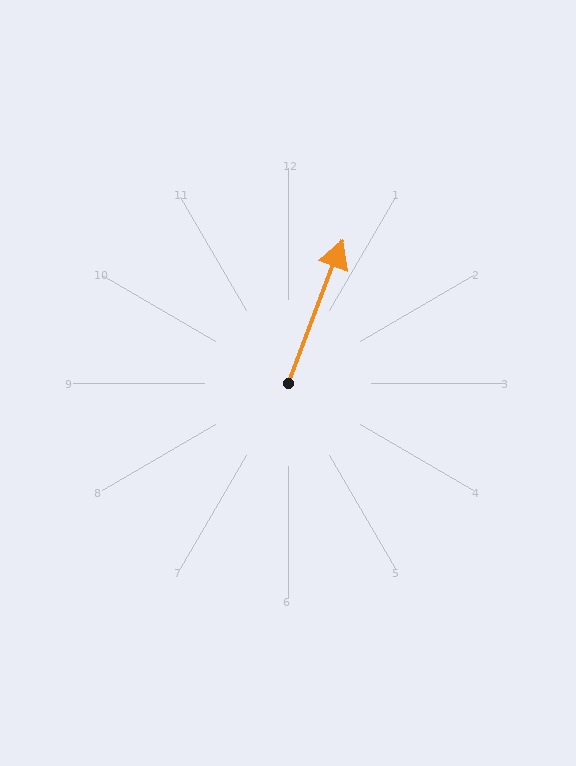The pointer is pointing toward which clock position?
Roughly 1 o'clock.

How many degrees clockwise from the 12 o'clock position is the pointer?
Approximately 21 degrees.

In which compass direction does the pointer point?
North.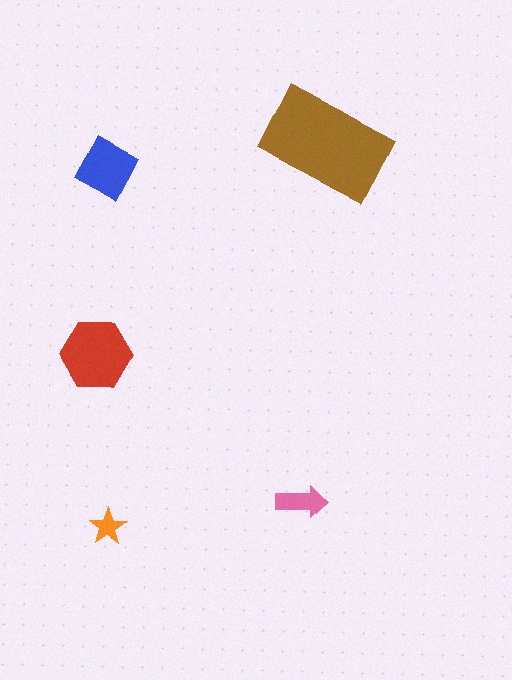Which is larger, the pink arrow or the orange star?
The pink arrow.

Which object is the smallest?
The orange star.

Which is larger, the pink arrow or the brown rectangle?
The brown rectangle.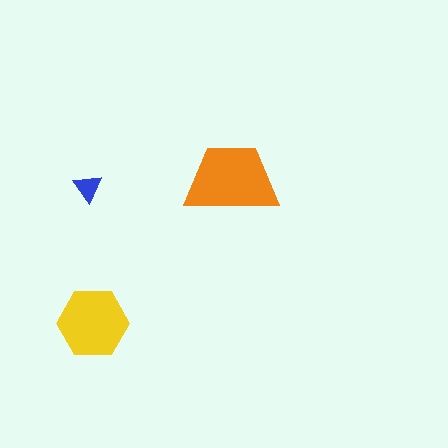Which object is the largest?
The orange trapezoid.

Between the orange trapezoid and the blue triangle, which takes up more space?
The orange trapezoid.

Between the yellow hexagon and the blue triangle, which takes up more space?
The yellow hexagon.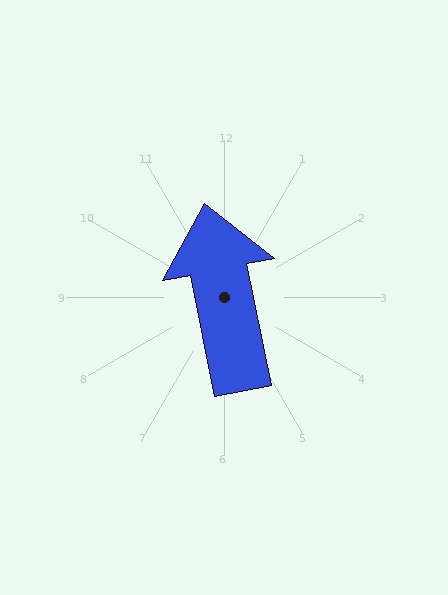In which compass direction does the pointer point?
North.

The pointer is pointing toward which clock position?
Roughly 12 o'clock.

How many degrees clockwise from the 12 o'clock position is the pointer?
Approximately 348 degrees.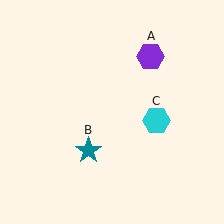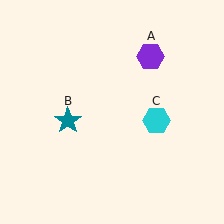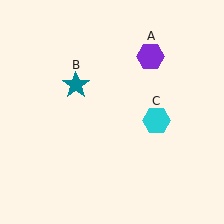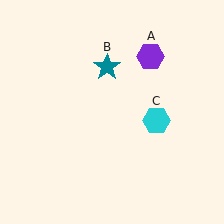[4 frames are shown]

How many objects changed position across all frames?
1 object changed position: teal star (object B).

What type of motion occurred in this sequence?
The teal star (object B) rotated clockwise around the center of the scene.